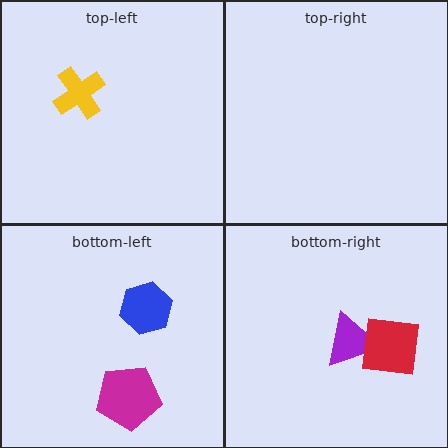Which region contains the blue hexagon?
The bottom-left region.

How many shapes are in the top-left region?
1.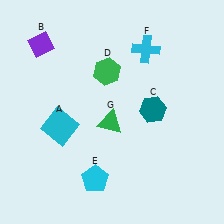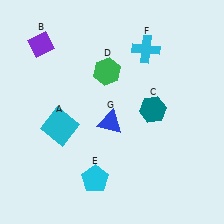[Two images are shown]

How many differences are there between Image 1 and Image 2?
There is 1 difference between the two images.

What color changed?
The triangle (G) changed from green in Image 1 to blue in Image 2.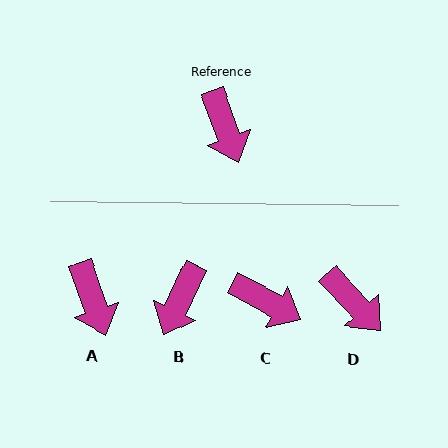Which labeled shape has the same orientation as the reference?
A.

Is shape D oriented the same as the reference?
No, it is off by about 24 degrees.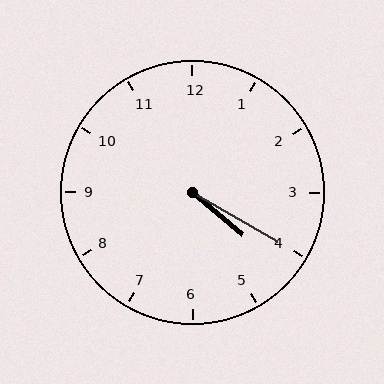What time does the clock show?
4:20.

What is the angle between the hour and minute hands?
Approximately 10 degrees.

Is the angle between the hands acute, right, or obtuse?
It is acute.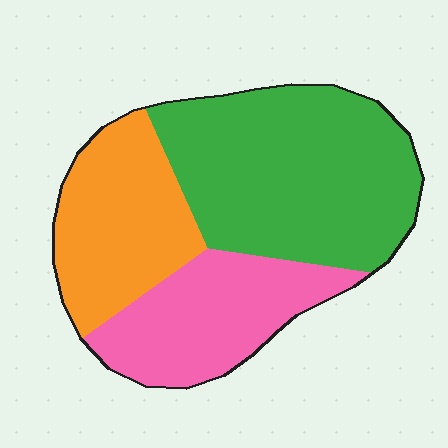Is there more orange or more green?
Green.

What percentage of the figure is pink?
Pink covers about 25% of the figure.